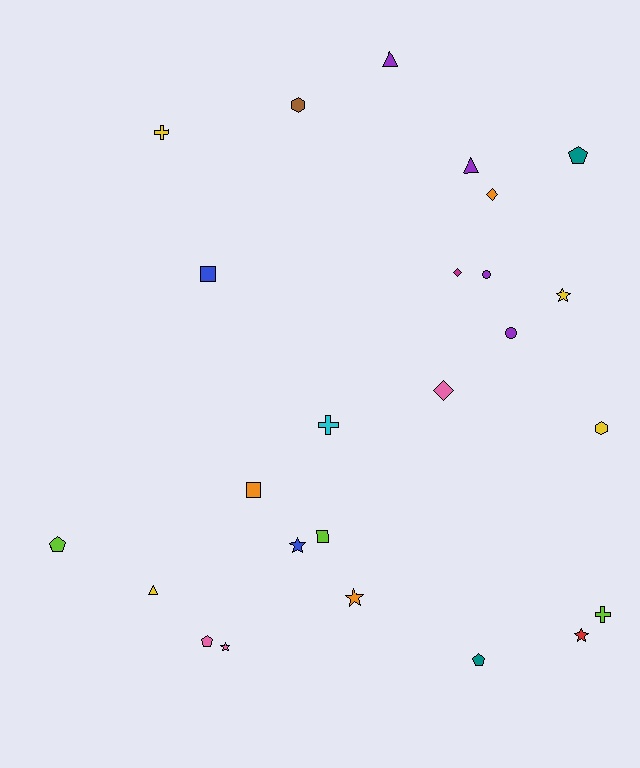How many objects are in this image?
There are 25 objects.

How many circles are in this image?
There are 2 circles.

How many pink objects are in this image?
There are 3 pink objects.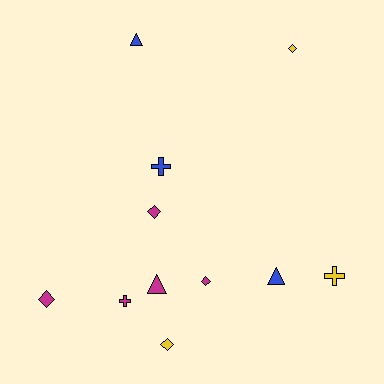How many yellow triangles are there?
There are no yellow triangles.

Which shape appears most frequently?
Diamond, with 5 objects.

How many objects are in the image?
There are 11 objects.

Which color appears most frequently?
Magenta, with 5 objects.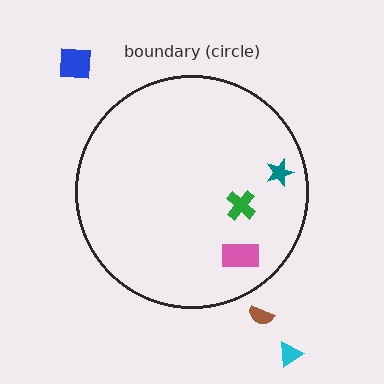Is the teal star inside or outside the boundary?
Inside.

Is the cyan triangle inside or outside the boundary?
Outside.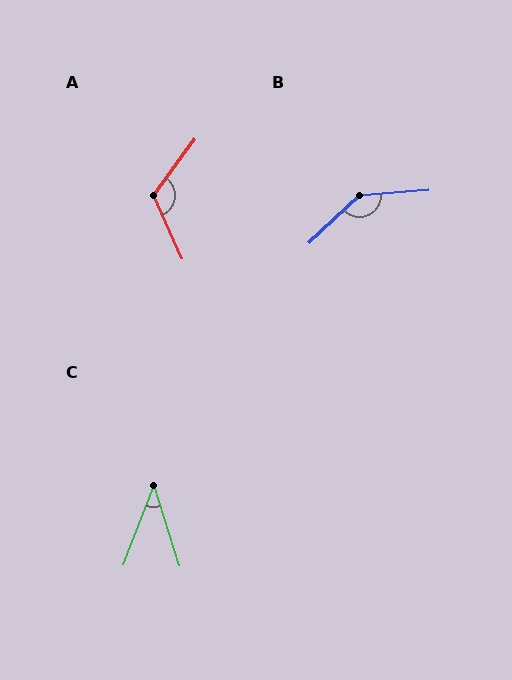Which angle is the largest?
B, at approximately 141 degrees.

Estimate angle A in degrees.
Approximately 120 degrees.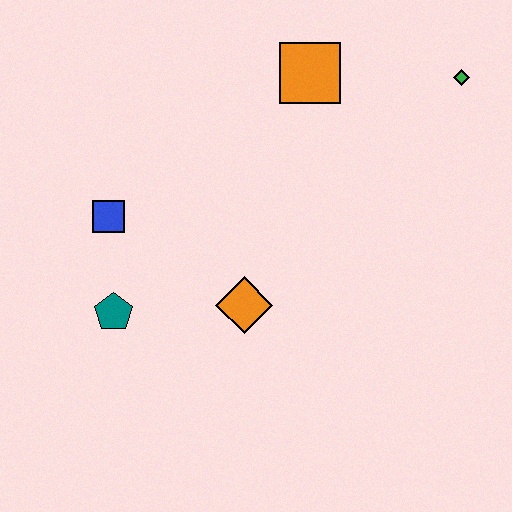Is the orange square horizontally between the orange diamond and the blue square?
No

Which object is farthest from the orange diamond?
The green diamond is farthest from the orange diamond.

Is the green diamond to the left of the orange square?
No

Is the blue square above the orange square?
No